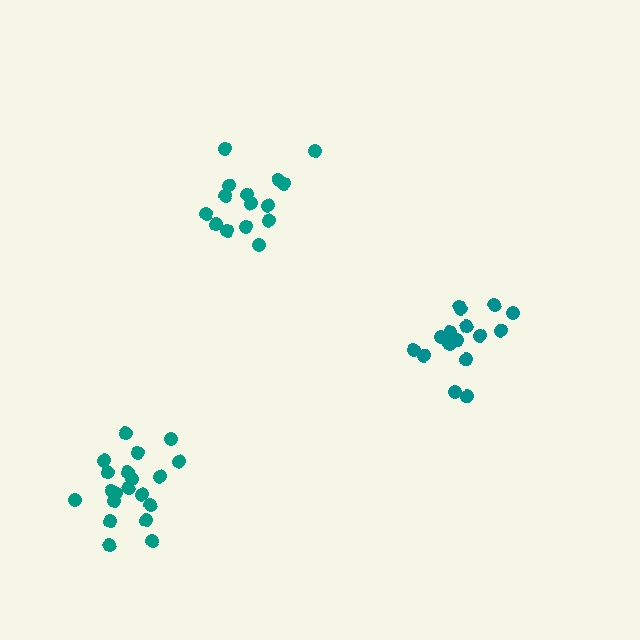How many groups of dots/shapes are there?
There are 3 groups.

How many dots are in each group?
Group 1: 15 dots, Group 2: 20 dots, Group 3: 16 dots (51 total).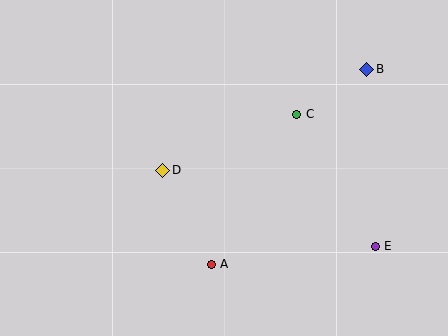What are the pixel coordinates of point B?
Point B is at (367, 69).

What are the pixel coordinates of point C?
Point C is at (297, 114).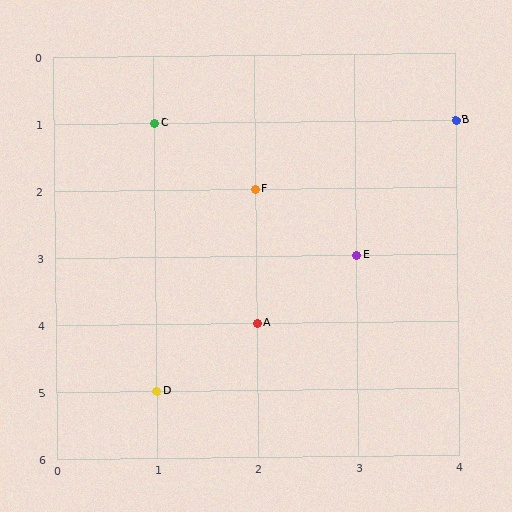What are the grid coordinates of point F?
Point F is at grid coordinates (2, 2).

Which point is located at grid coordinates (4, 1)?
Point B is at (4, 1).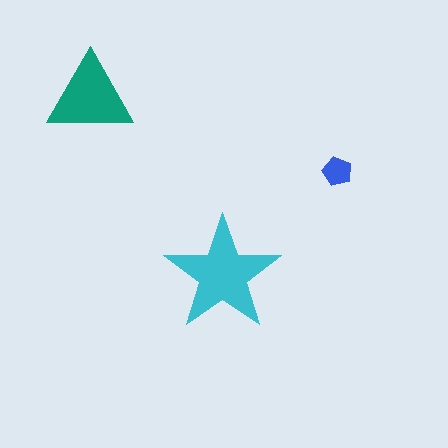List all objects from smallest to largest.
The blue pentagon, the teal triangle, the cyan star.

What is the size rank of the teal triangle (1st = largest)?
2nd.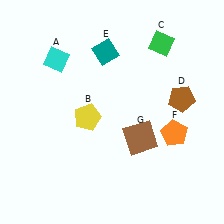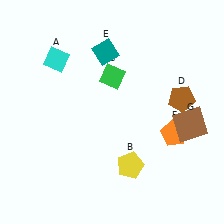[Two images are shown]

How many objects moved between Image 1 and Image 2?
3 objects moved between the two images.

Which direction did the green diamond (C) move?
The green diamond (C) moved left.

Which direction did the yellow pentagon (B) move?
The yellow pentagon (B) moved down.